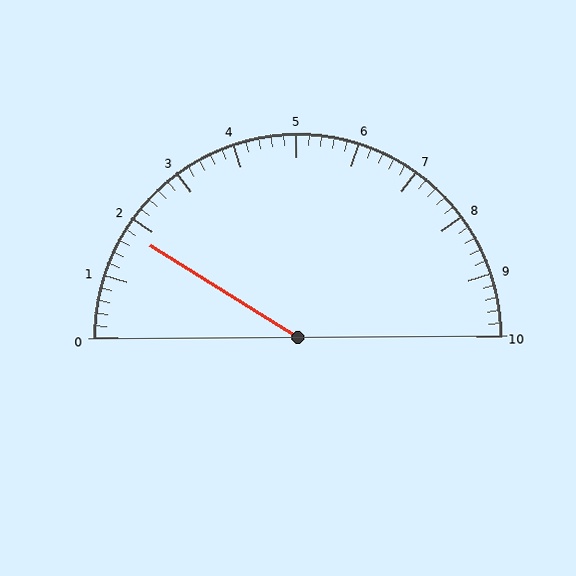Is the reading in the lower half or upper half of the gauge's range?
The reading is in the lower half of the range (0 to 10).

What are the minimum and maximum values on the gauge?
The gauge ranges from 0 to 10.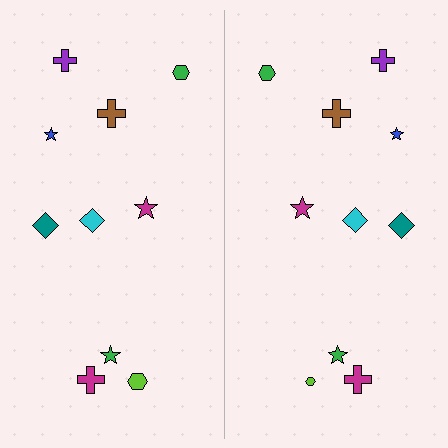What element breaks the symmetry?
The lime hexagon on the right side has a different size than its mirror counterpart.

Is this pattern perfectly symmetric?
No, the pattern is not perfectly symmetric. The lime hexagon on the right side has a different size than its mirror counterpart.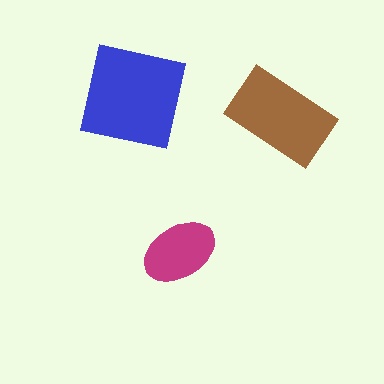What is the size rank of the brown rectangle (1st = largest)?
2nd.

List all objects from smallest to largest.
The magenta ellipse, the brown rectangle, the blue square.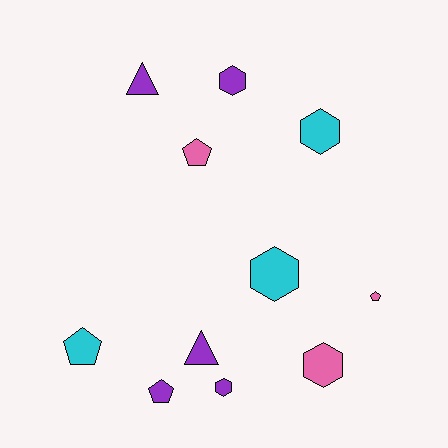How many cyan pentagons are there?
There is 1 cyan pentagon.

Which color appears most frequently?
Purple, with 5 objects.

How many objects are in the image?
There are 11 objects.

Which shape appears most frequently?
Hexagon, with 5 objects.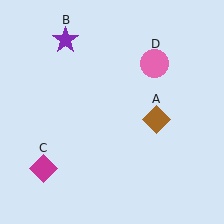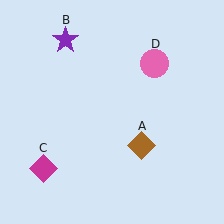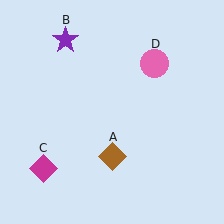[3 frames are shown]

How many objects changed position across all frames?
1 object changed position: brown diamond (object A).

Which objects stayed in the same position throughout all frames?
Purple star (object B) and magenta diamond (object C) and pink circle (object D) remained stationary.